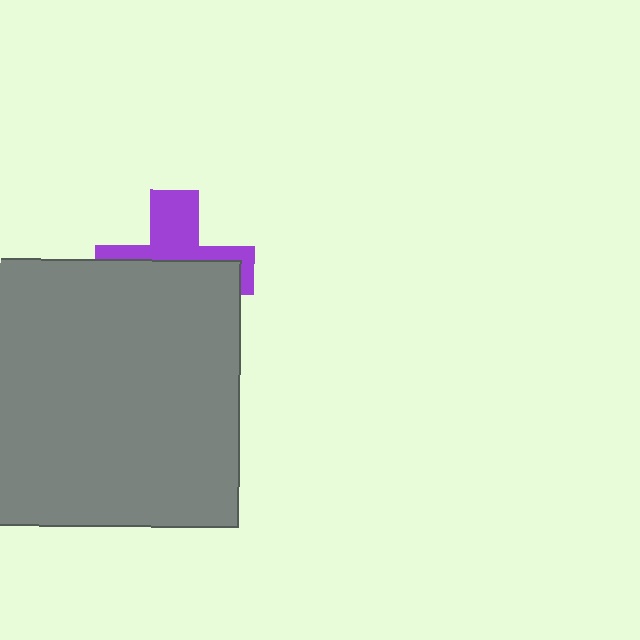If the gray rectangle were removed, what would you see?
You would see the complete purple cross.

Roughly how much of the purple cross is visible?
A small part of it is visible (roughly 41%).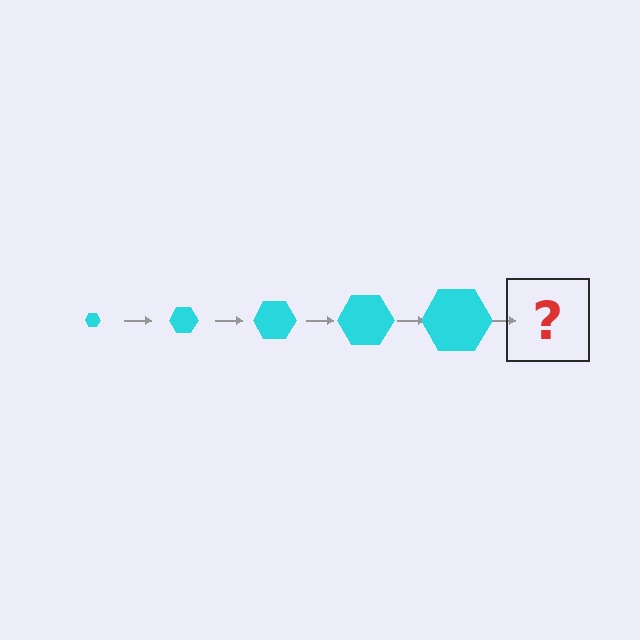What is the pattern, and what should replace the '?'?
The pattern is that the hexagon gets progressively larger each step. The '?' should be a cyan hexagon, larger than the previous one.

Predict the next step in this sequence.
The next step is a cyan hexagon, larger than the previous one.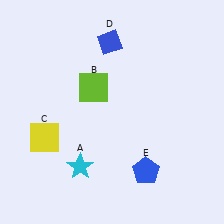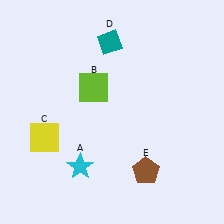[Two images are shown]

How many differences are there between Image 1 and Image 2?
There are 2 differences between the two images.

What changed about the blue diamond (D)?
In Image 1, D is blue. In Image 2, it changed to teal.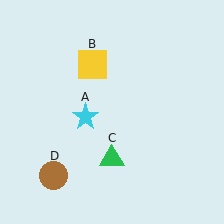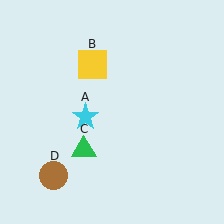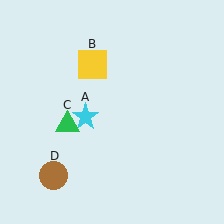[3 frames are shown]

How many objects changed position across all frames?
1 object changed position: green triangle (object C).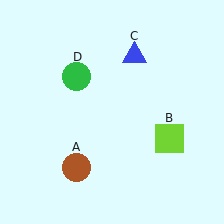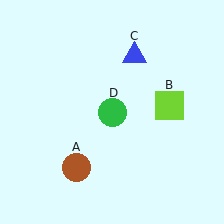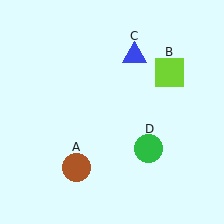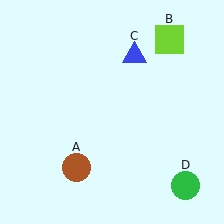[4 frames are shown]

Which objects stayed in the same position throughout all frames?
Brown circle (object A) and blue triangle (object C) remained stationary.